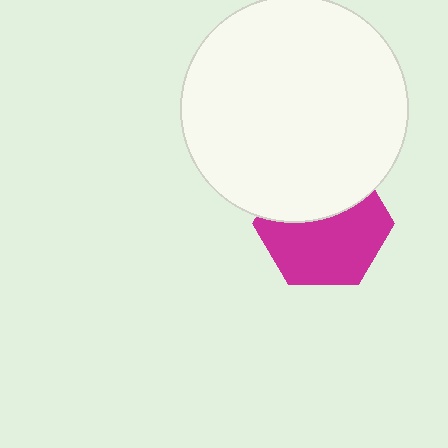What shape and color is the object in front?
The object in front is a white circle.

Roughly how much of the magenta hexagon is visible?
About half of it is visible (roughly 60%).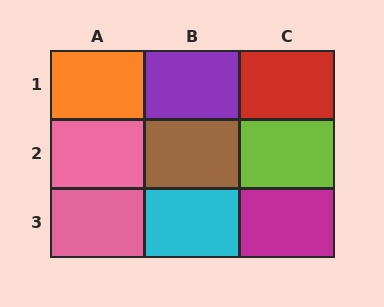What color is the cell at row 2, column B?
Brown.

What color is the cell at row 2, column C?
Lime.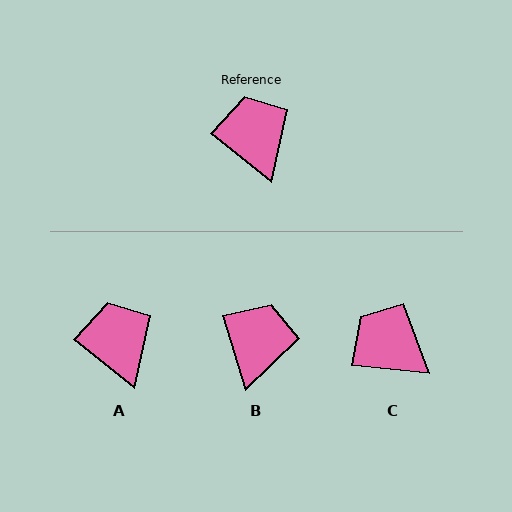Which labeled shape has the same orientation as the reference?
A.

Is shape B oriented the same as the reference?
No, it is off by about 34 degrees.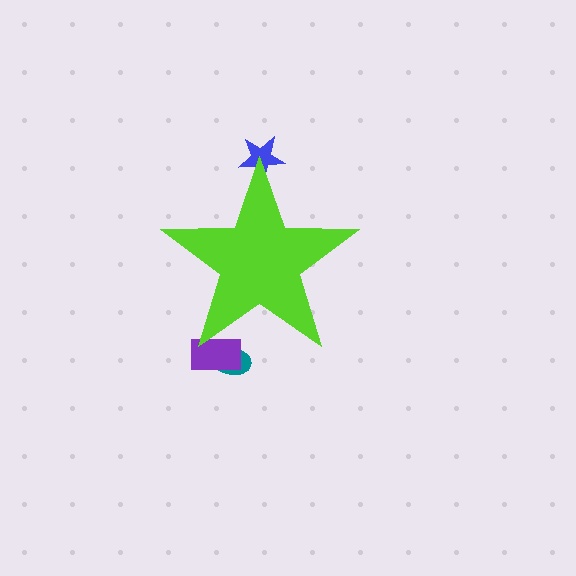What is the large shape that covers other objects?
A lime star.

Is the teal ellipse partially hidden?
Yes, the teal ellipse is partially hidden behind the lime star.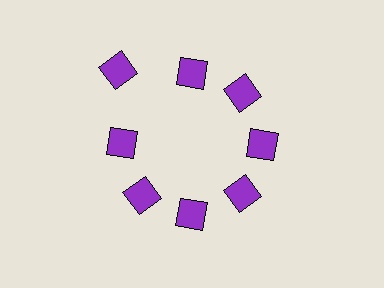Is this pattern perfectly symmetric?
No. The 8 purple diamonds are arranged in a ring, but one element near the 10 o'clock position is pushed outward from the center, breaking the 8-fold rotational symmetry.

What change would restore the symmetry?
The symmetry would be restored by moving it inward, back onto the ring so that all 8 diamonds sit at equal angles and equal distance from the center.